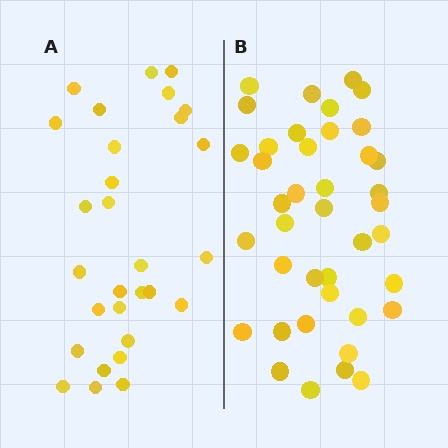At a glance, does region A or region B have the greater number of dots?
Region B (the right region) has more dots.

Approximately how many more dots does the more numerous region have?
Region B has roughly 12 or so more dots than region A.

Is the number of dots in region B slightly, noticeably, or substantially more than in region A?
Region B has noticeably more, but not dramatically so. The ratio is roughly 1.4 to 1.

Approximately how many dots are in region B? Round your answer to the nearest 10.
About 40 dots.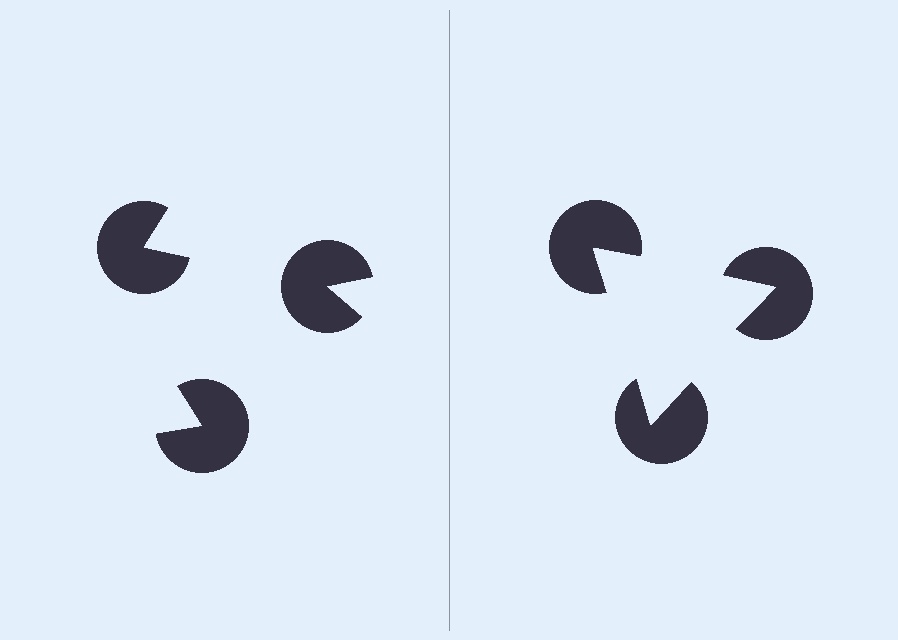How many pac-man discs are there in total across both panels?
6 — 3 on each side.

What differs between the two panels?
The pac-man discs are positioned identically on both sides; only the wedge orientations differ. On the right they align to a triangle; on the left they are misaligned.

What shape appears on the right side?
An illusory triangle.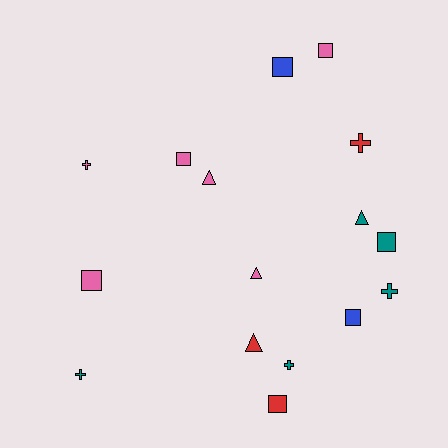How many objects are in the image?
There are 16 objects.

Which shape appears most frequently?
Square, with 7 objects.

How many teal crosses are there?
There are 3 teal crosses.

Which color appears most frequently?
Pink, with 6 objects.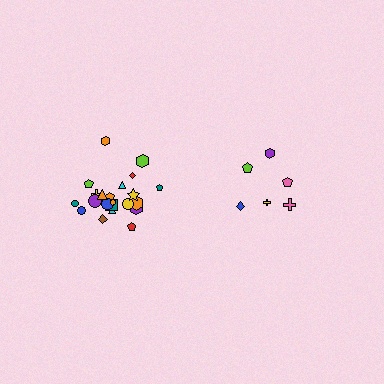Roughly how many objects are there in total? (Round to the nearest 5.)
Roughly 30 objects in total.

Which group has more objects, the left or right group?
The left group.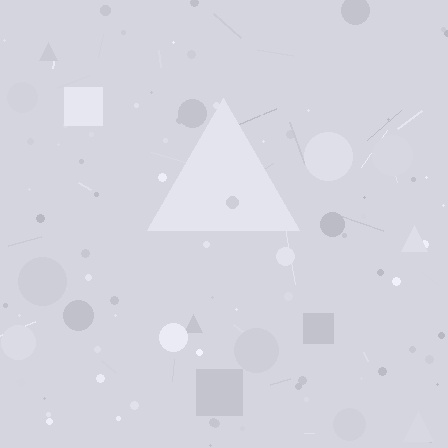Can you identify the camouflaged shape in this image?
The camouflaged shape is a triangle.